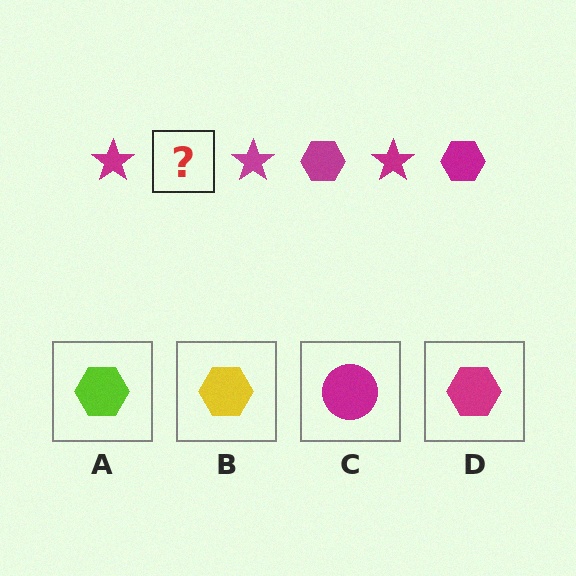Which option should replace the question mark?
Option D.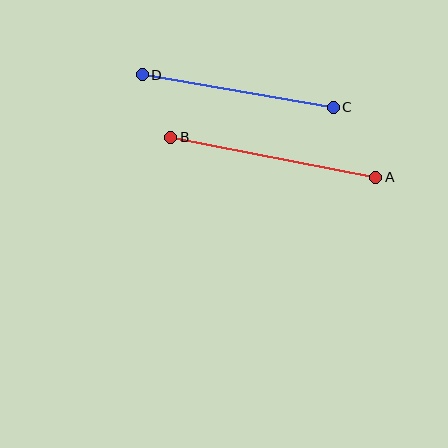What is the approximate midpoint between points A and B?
The midpoint is at approximately (273, 157) pixels.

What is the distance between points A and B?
The distance is approximately 209 pixels.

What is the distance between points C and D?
The distance is approximately 194 pixels.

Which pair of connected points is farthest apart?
Points A and B are farthest apart.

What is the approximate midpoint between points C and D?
The midpoint is at approximately (238, 91) pixels.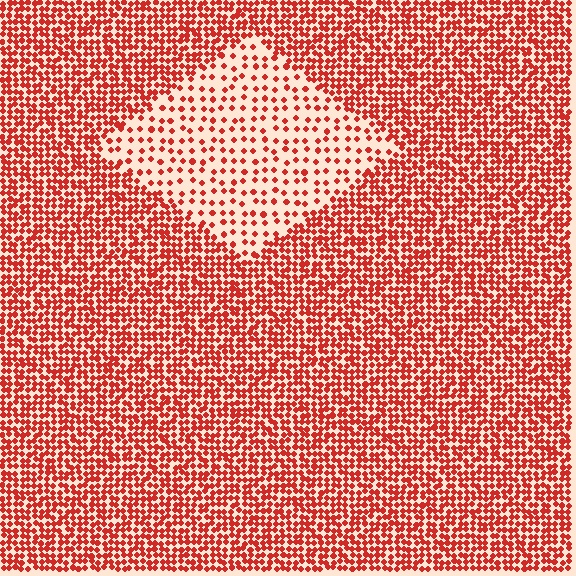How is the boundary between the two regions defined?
The boundary is defined by a change in element density (approximately 2.7x ratio). All elements are the same color, size, and shape.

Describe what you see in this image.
The image contains small red elements arranged at two different densities. A diamond-shaped region is visible where the elements are less densely packed than the surrounding area.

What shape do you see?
I see a diamond.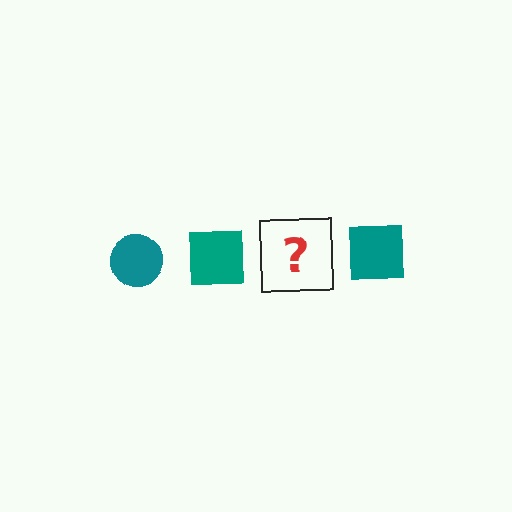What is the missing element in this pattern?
The missing element is a teal circle.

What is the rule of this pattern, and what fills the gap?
The rule is that the pattern cycles through circle, square shapes in teal. The gap should be filled with a teal circle.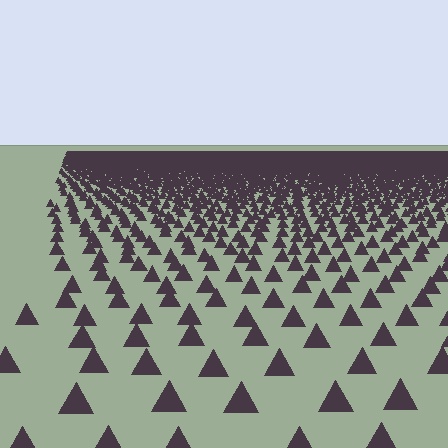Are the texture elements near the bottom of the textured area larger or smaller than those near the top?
Larger. Near the bottom, elements are closer to the viewer and appear at a bigger on-screen size.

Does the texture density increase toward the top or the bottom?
Density increases toward the top.